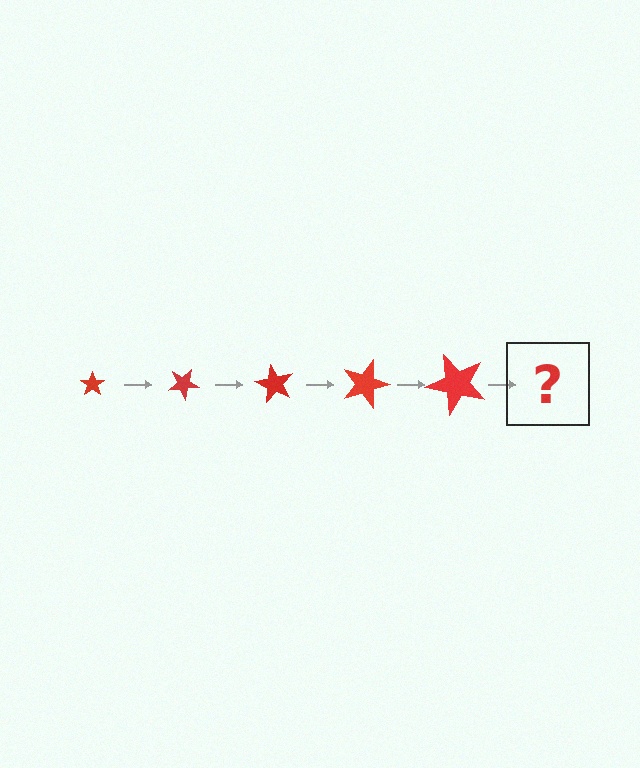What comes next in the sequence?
The next element should be a star, larger than the previous one and rotated 150 degrees from the start.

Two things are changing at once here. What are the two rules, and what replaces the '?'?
The two rules are that the star grows larger each step and it rotates 30 degrees each step. The '?' should be a star, larger than the previous one and rotated 150 degrees from the start.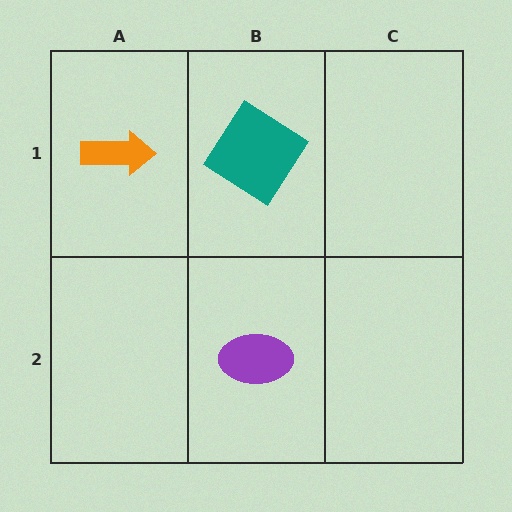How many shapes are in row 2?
1 shape.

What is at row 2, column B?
A purple ellipse.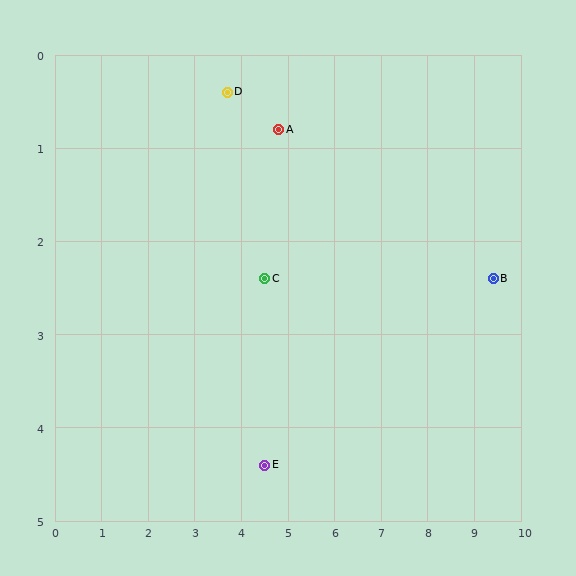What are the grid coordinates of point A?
Point A is at approximately (4.8, 0.8).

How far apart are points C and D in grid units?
Points C and D are about 2.2 grid units apart.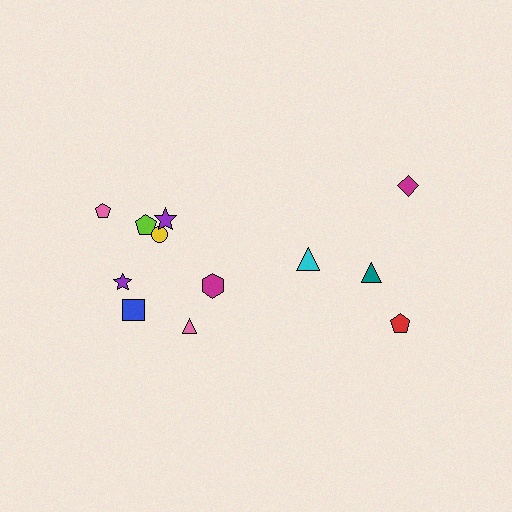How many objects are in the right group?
There are 4 objects.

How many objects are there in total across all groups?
There are 12 objects.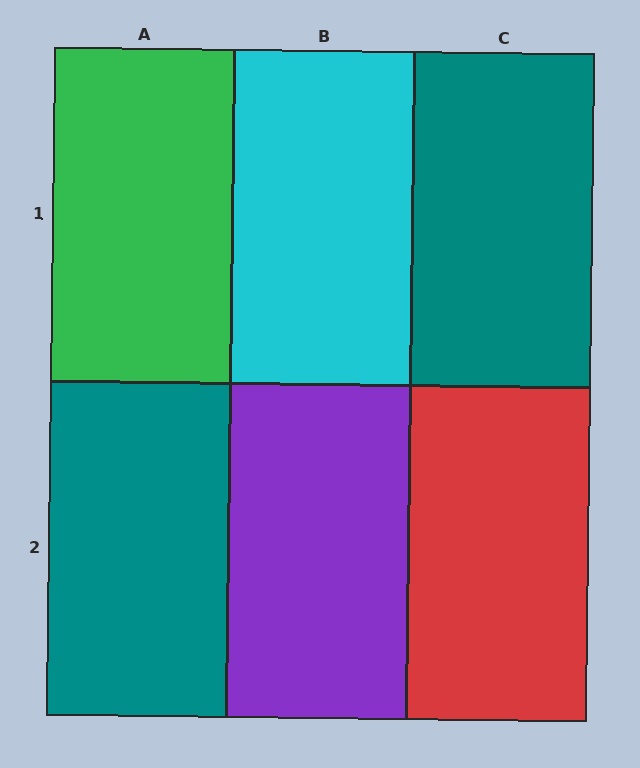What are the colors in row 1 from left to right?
Green, cyan, teal.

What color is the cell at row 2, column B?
Purple.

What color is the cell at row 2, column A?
Teal.